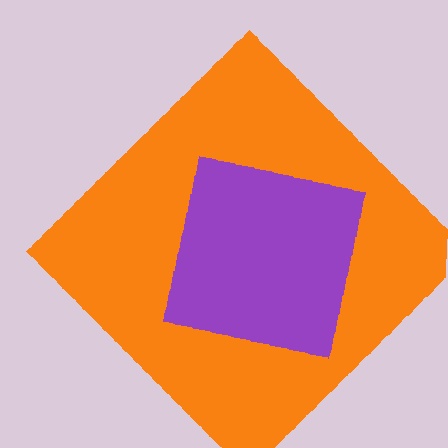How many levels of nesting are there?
2.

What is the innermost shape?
The purple square.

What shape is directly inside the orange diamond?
The purple square.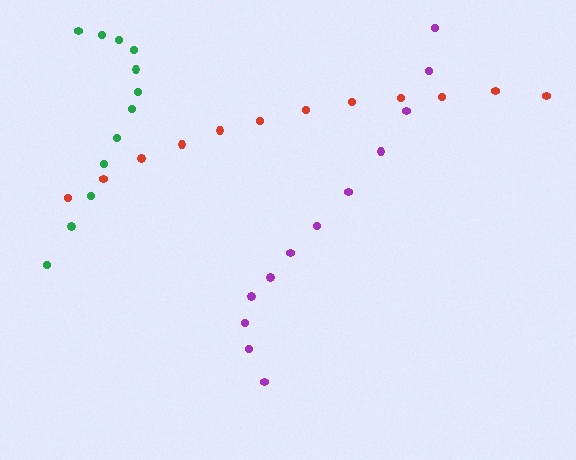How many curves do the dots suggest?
There are 3 distinct paths.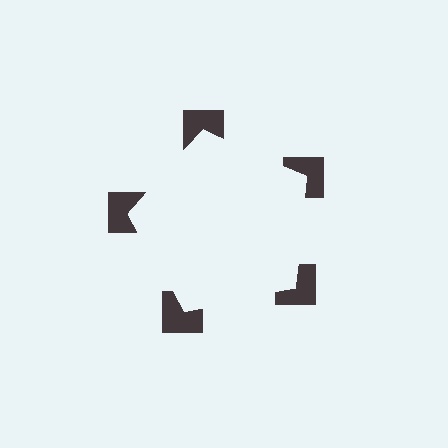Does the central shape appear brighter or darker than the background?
It typically appears slightly brighter than the background, even though no actual brightness change is drawn.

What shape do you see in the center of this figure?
An illusory pentagon — its edges are inferred from the aligned wedge cuts in the notched squares, not physically drawn.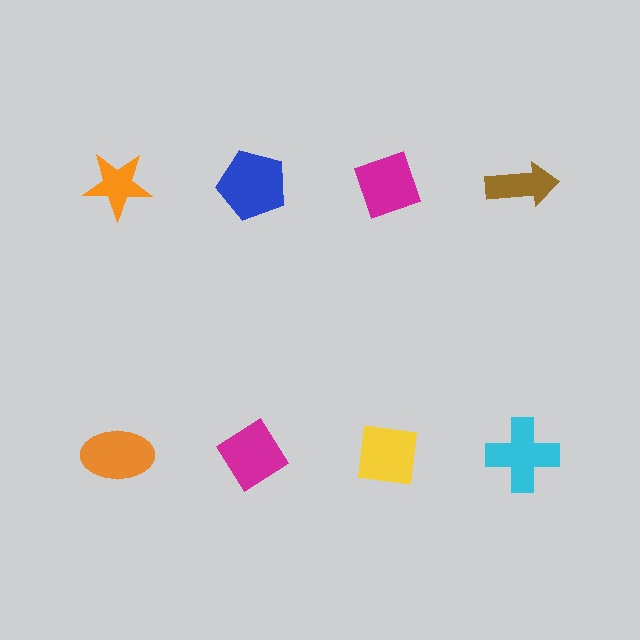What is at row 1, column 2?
A blue pentagon.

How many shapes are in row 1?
4 shapes.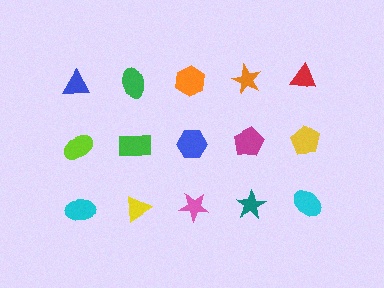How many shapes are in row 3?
5 shapes.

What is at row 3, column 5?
A cyan ellipse.